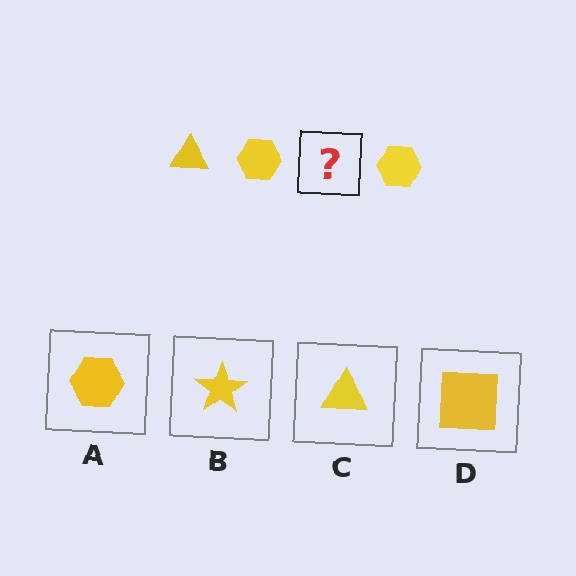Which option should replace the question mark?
Option C.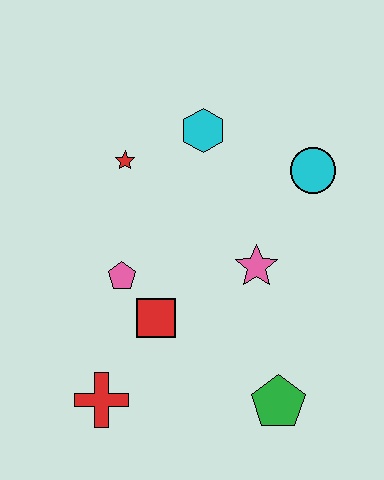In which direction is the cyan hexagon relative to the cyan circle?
The cyan hexagon is to the left of the cyan circle.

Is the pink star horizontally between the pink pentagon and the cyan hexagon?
No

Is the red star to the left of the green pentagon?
Yes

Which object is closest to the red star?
The cyan hexagon is closest to the red star.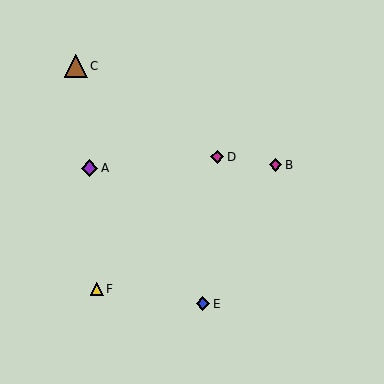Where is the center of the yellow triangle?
The center of the yellow triangle is at (97, 289).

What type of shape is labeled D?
Shape D is a magenta diamond.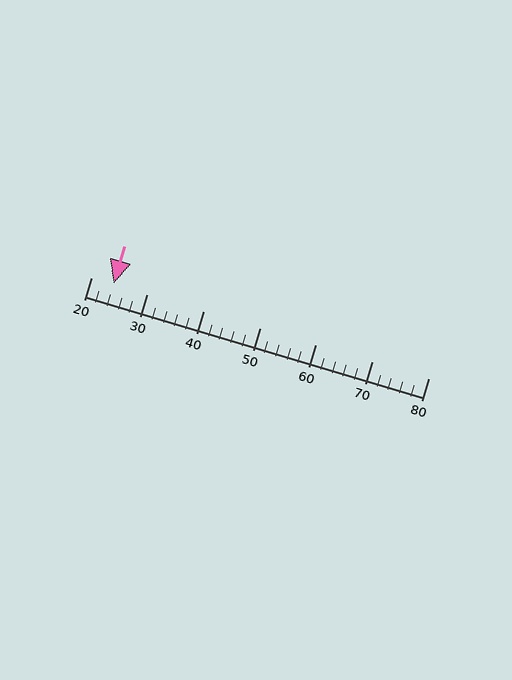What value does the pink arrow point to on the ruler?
The pink arrow points to approximately 24.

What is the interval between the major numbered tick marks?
The major tick marks are spaced 10 units apart.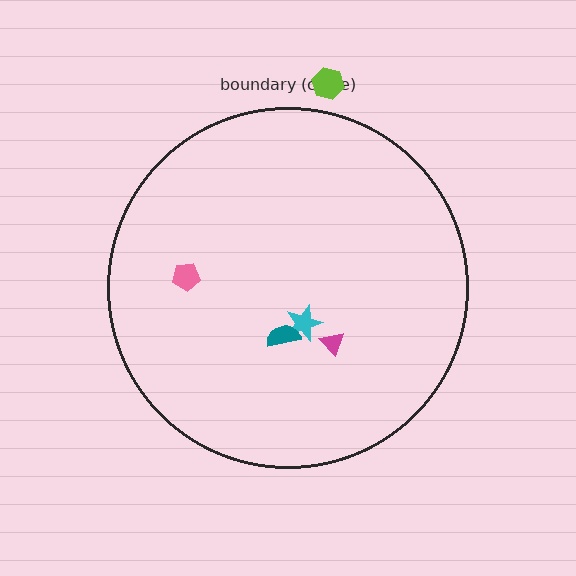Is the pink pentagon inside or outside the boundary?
Inside.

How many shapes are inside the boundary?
4 inside, 1 outside.